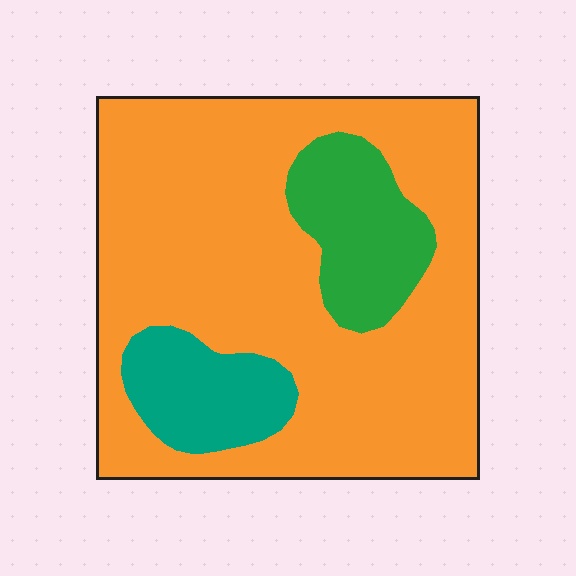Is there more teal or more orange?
Orange.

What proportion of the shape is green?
Green covers 13% of the shape.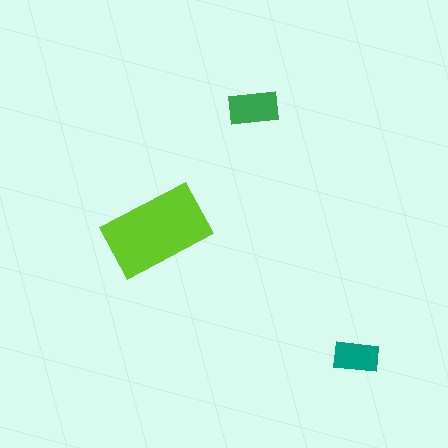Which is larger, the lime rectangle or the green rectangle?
The lime one.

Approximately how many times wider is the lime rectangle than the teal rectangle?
About 2.5 times wider.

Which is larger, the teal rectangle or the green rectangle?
The green one.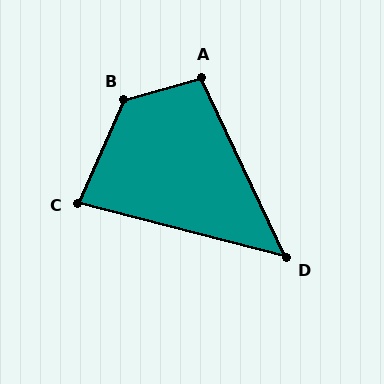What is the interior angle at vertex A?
Approximately 99 degrees (obtuse).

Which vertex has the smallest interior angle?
D, at approximately 50 degrees.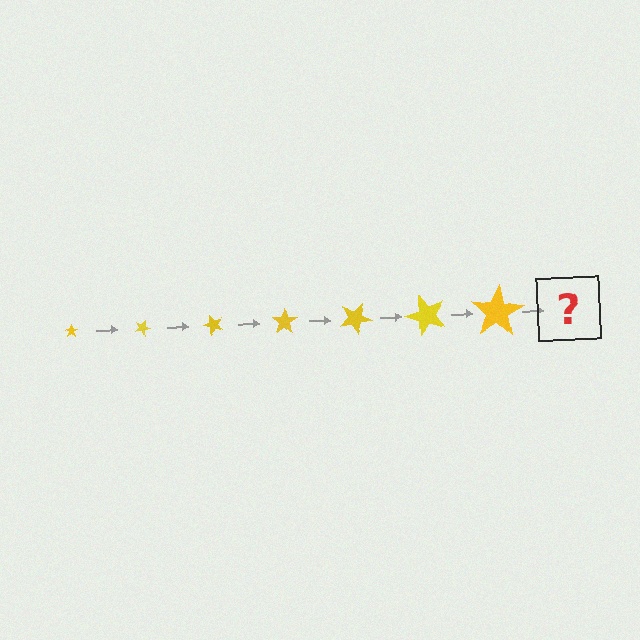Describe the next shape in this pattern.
It should be a star, larger than the previous one and rotated 175 degrees from the start.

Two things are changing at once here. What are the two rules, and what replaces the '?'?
The two rules are that the star grows larger each step and it rotates 25 degrees each step. The '?' should be a star, larger than the previous one and rotated 175 degrees from the start.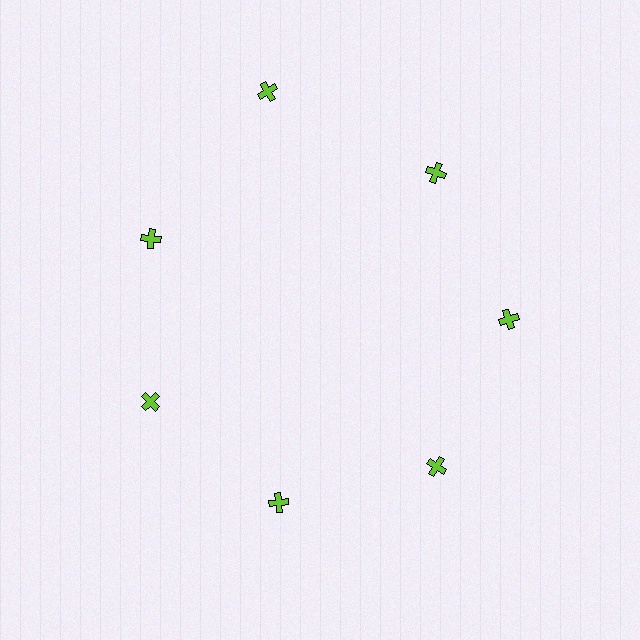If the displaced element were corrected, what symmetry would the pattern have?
It would have 7-fold rotational symmetry — the pattern would map onto itself every 51 degrees.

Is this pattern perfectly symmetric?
No. The 7 lime crosses are arranged in a ring, but one element near the 12 o'clock position is pushed outward from the center, breaking the 7-fold rotational symmetry.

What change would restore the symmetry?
The symmetry would be restored by moving it inward, back onto the ring so that all 7 crosses sit at equal angles and equal distance from the center.